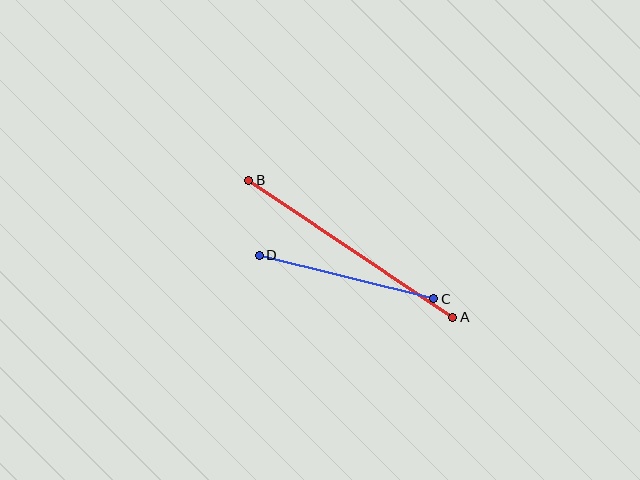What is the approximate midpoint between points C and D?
The midpoint is at approximately (346, 277) pixels.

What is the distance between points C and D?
The distance is approximately 180 pixels.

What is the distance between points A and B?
The distance is approximately 246 pixels.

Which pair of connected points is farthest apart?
Points A and B are farthest apart.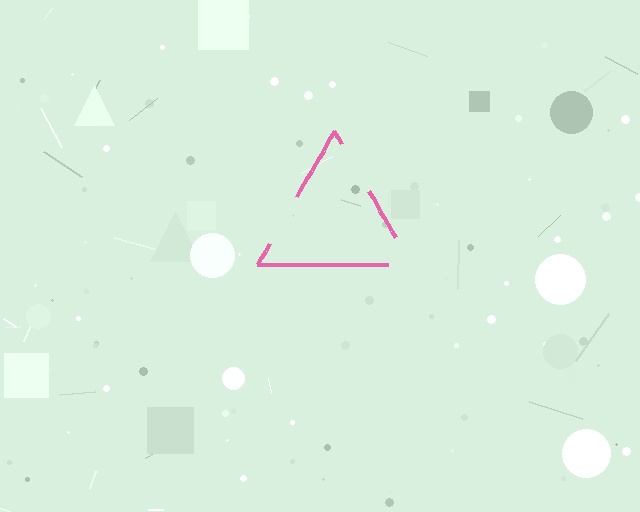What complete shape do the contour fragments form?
The contour fragments form a triangle.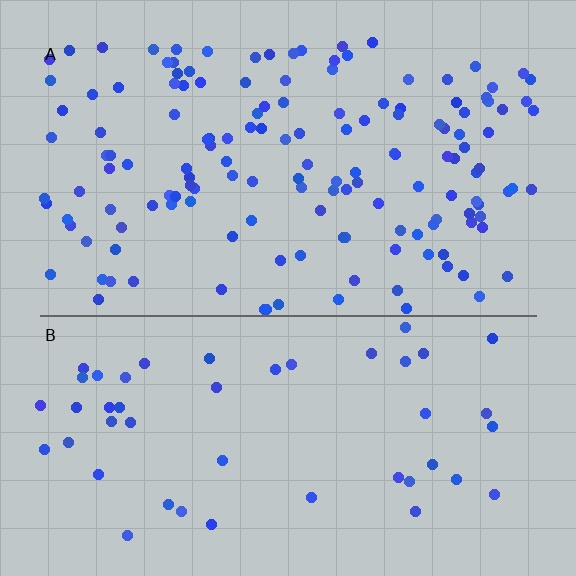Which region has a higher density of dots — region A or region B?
A (the top).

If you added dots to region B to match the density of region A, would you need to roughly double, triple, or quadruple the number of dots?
Approximately triple.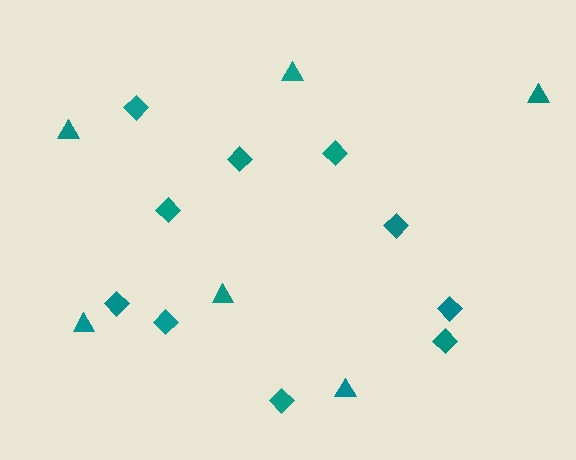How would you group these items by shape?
There are 2 groups: one group of triangles (6) and one group of diamonds (10).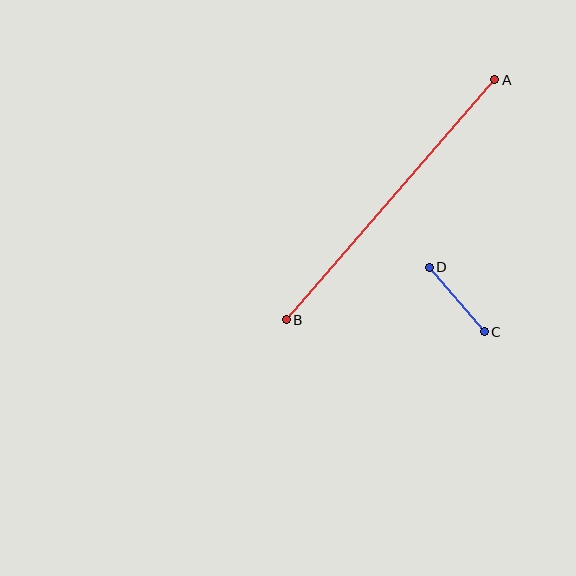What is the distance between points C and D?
The distance is approximately 85 pixels.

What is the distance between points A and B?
The distance is approximately 318 pixels.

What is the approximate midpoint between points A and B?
The midpoint is at approximately (391, 200) pixels.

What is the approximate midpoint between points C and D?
The midpoint is at approximately (457, 300) pixels.